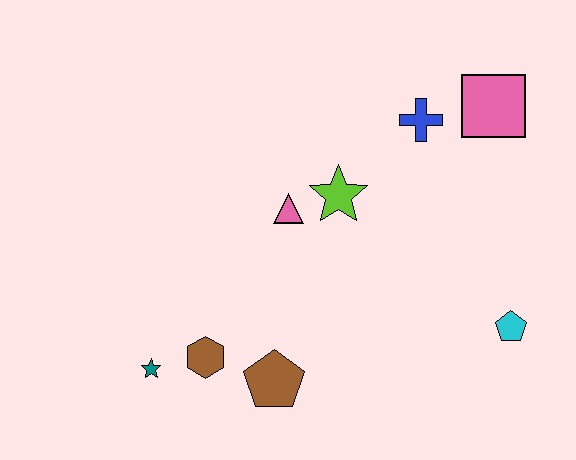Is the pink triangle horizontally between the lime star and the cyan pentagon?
No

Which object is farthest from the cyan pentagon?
The teal star is farthest from the cyan pentagon.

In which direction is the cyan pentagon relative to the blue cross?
The cyan pentagon is below the blue cross.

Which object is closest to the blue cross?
The pink square is closest to the blue cross.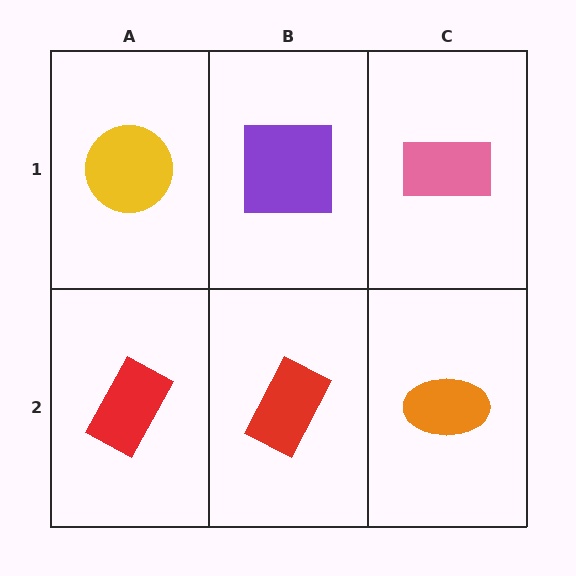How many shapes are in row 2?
3 shapes.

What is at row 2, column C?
An orange ellipse.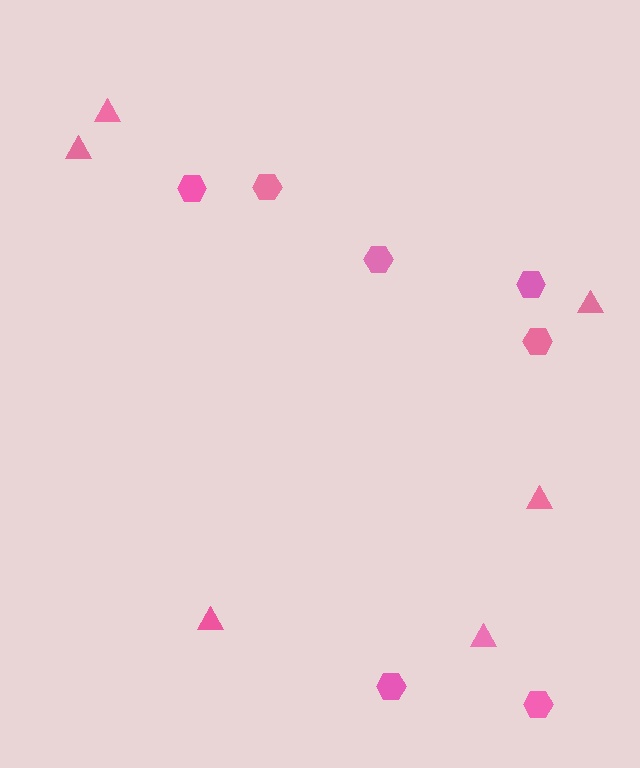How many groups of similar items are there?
There are 2 groups: one group of triangles (6) and one group of hexagons (7).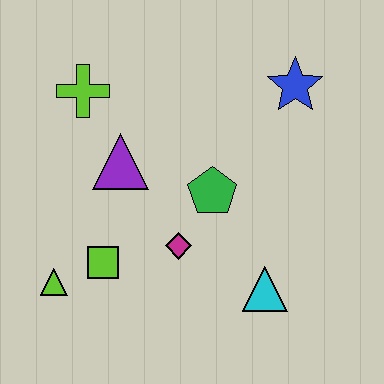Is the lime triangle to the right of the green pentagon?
No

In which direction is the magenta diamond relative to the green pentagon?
The magenta diamond is below the green pentagon.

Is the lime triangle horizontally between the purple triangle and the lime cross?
No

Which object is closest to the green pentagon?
The magenta diamond is closest to the green pentagon.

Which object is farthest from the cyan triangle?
The lime cross is farthest from the cyan triangle.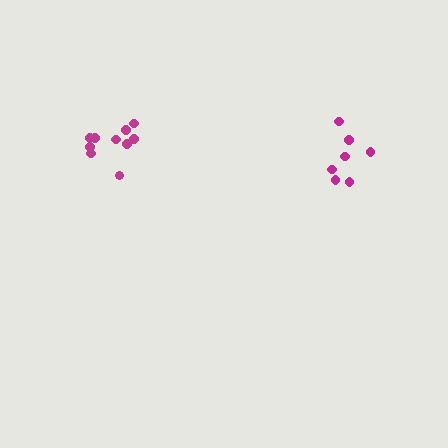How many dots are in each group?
Group 1: 7 dots, Group 2: 10 dots (17 total).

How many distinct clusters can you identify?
There are 2 distinct clusters.